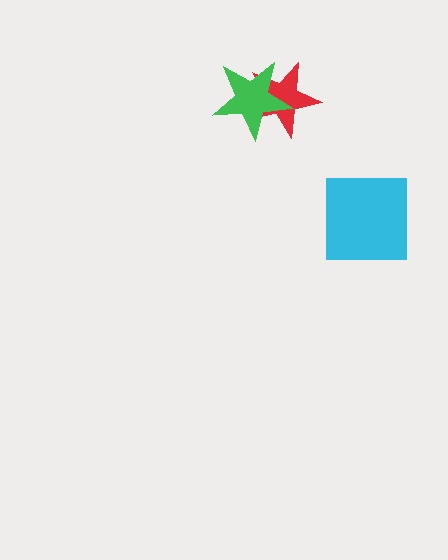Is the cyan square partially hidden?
No, no other shape covers it.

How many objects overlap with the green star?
1 object overlaps with the green star.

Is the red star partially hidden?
Yes, it is partially covered by another shape.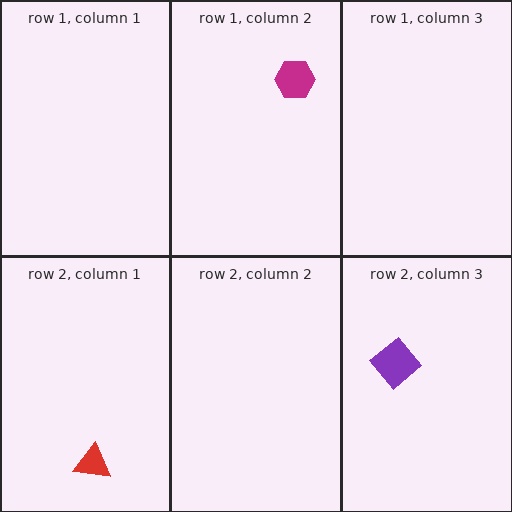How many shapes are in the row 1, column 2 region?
1.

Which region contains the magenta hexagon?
The row 1, column 2 region.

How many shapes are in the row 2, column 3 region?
1.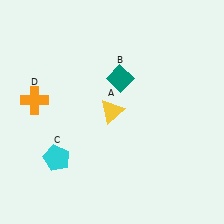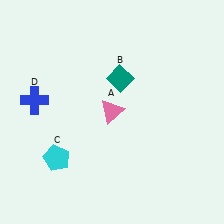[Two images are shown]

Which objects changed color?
A changed from yellow to pink. D changed from orange to blue.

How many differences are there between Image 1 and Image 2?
There are 2 differences between the two images.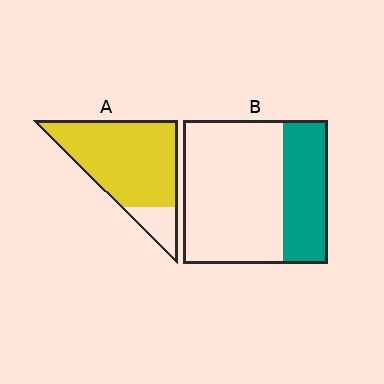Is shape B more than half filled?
No.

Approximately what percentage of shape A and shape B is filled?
A is approximately 85% and B is approximately 30%.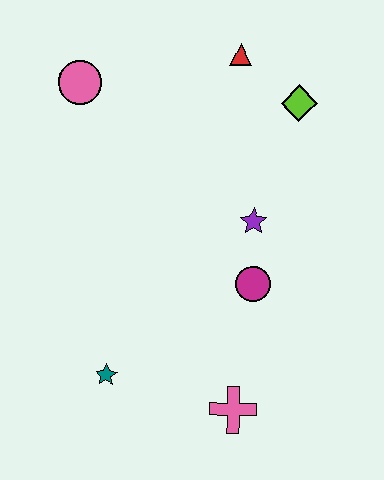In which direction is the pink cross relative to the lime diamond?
The pink cross is below the lime diamond.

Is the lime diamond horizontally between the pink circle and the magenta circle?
No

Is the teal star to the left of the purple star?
Yes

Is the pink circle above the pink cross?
Yes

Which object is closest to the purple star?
The magenta circle is closest to the purple star.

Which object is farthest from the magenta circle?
The pink circle is farthest from the magenta circle.